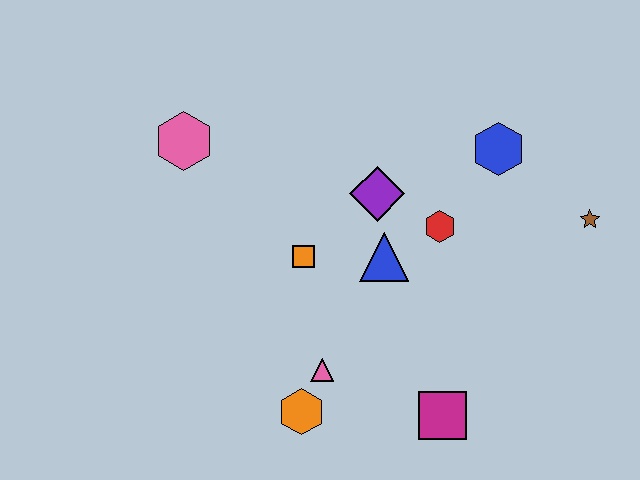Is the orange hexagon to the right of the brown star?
No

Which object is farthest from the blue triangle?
The pink hexagon is farthest from the blue triangle.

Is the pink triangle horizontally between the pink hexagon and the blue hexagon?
Yes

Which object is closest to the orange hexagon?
The pink triangle is closest to the orange hexagon.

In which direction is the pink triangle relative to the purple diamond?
The pink triangle is below the purple diamond.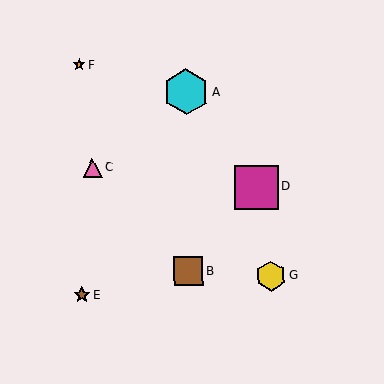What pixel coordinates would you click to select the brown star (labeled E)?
Click at (82, 295) to select the brown star E.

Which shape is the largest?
The cyan hexagon (labeled A) is the largest.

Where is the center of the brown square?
The center of the brown square is at (188, 271).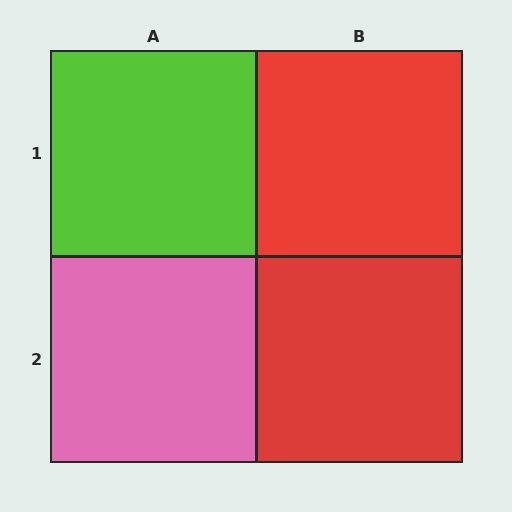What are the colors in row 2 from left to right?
Pink, red.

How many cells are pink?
1 cell is pink.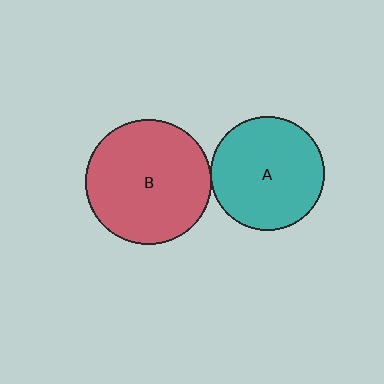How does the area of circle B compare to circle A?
Approximately 1.2 times.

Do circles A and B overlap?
Yes.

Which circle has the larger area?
Circle B (red).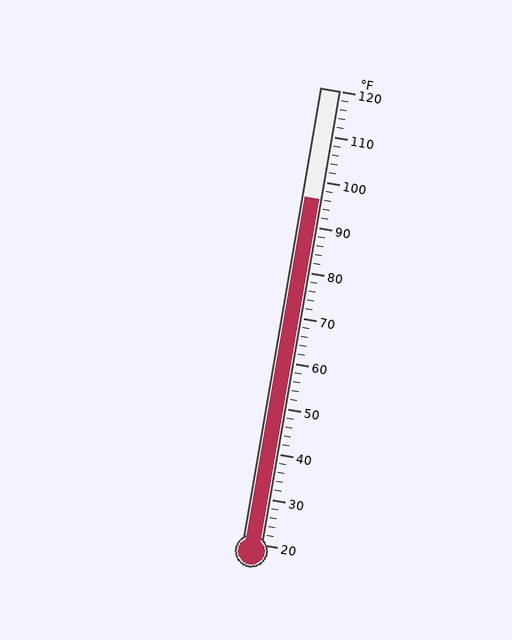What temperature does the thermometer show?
The thermometer shows approximately 96°F.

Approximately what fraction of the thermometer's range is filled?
The thermometer is filled to approximately 75% of its range.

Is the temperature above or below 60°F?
The temperature is above 60°F.